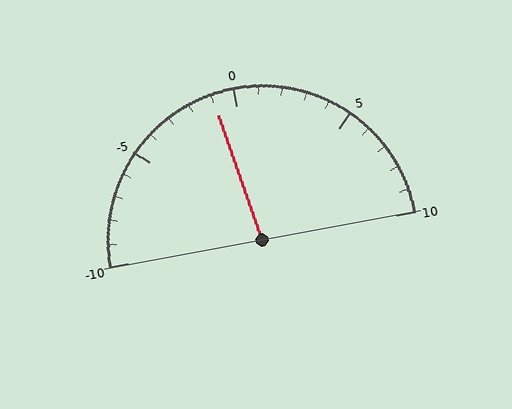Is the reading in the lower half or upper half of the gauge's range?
The reading is in the lower half of the range (-10 to 10).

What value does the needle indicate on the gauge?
The needle indicates approximately -1.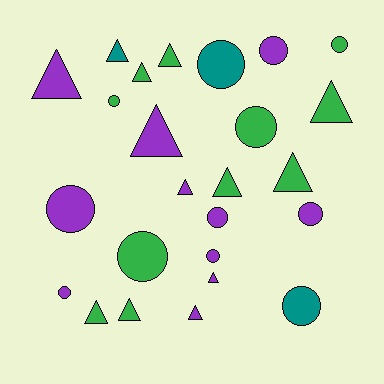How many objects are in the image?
There are 25 objects.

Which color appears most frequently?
Green, with 11 objects.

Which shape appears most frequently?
Triangle, with 13 objects.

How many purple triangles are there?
There are 5 purple triangles.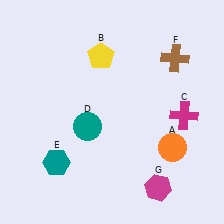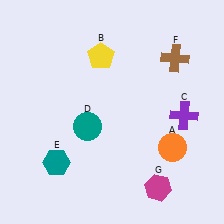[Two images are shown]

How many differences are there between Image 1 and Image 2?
There is 1 difference between the two images.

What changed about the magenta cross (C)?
In Image 1, C is magenta. In Image 2, it changed to purple.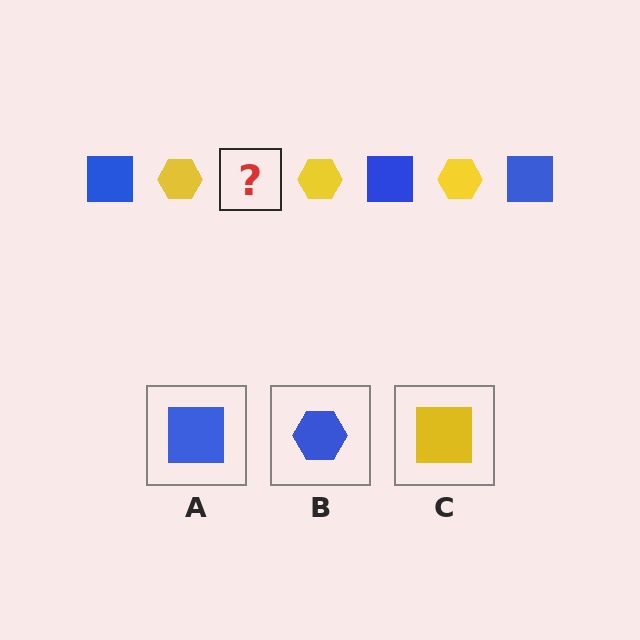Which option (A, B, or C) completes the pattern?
A.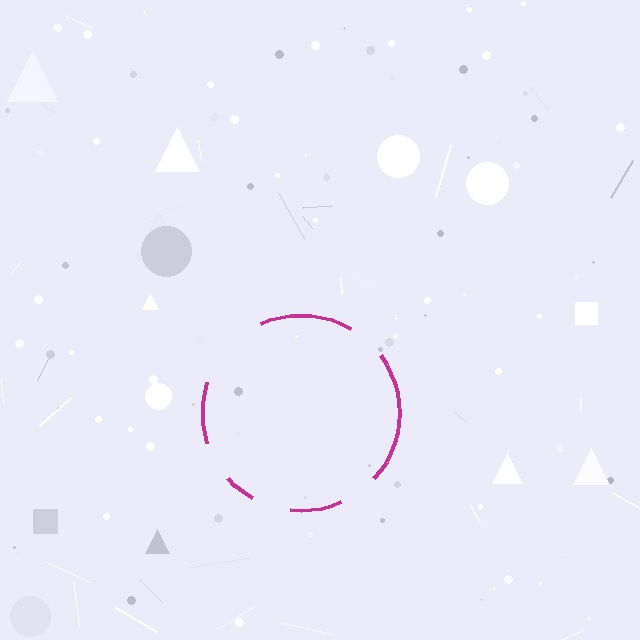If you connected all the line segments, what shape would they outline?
They would outline a circle.